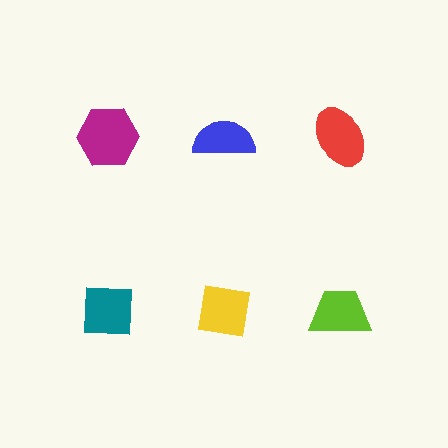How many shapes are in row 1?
3 shapes.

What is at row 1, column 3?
A red ellipse.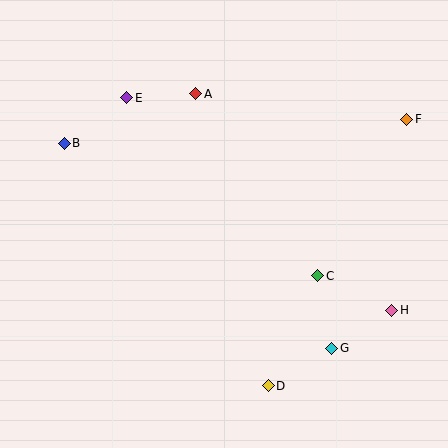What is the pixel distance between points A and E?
The distance between A and E is 69 pixels.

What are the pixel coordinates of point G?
Point G is at (332, 348).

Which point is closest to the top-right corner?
Point F is closest to the top-right corner.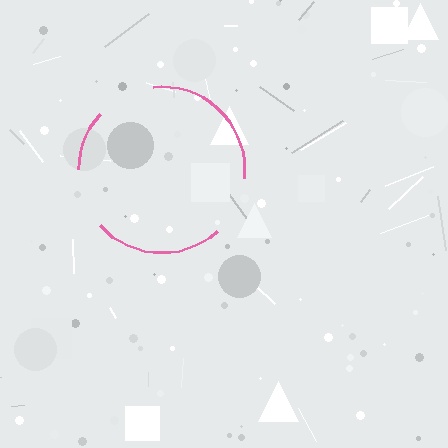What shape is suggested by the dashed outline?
The dashed outline suggests a circle.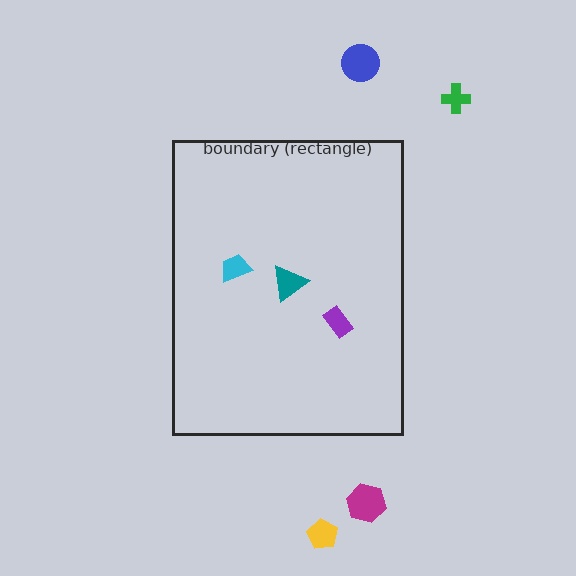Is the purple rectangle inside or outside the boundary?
Inside.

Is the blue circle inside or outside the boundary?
Outside.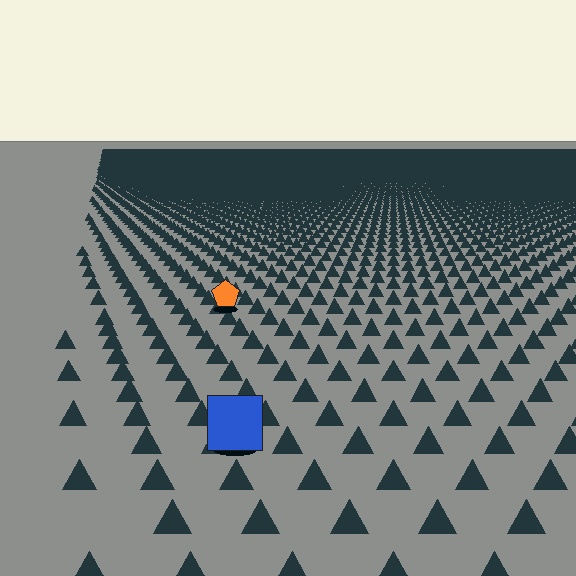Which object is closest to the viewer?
The blue square is closest. The texture marks near it are larger and more spread out.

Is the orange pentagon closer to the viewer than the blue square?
No. The blue square is closer — you can tell from the texture gradient: the ground texture is coarser near it.